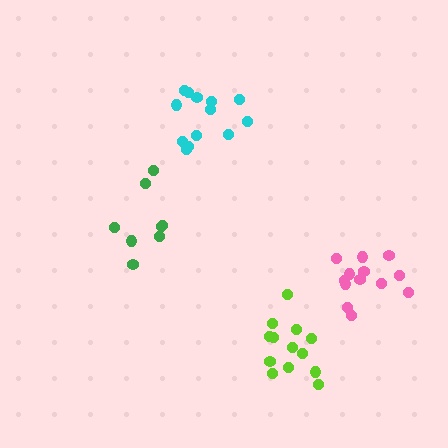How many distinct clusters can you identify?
There are 4 distinct clusters.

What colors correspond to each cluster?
The clusters are colored: cyan, green, pink, lime.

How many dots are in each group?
Group 1: 13 dots, Group 2: 8 dots, Group 3: 13 dots, Group 4: 13 dots (47 total).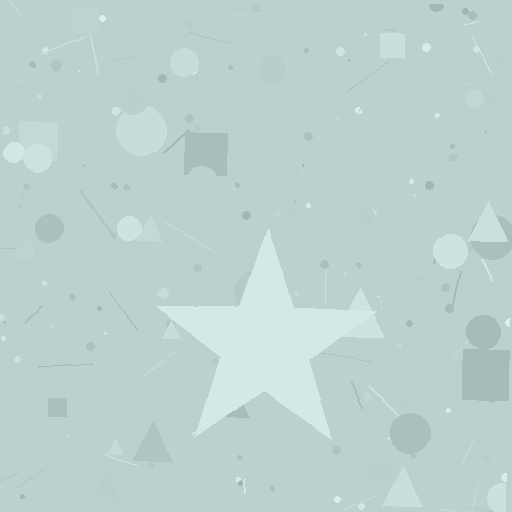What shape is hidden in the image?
A star is hidden in the image.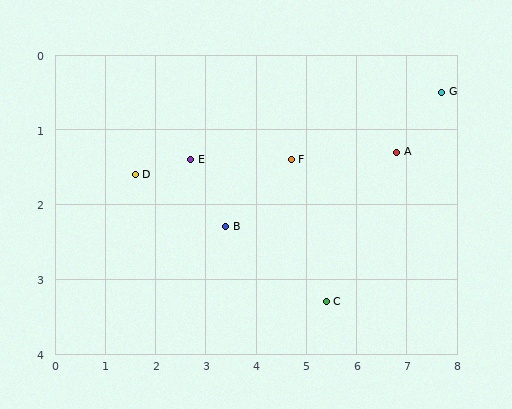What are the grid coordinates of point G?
Point G is at approximately (7.7, 0.5).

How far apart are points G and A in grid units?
Points G and A are about 1.2 grid units apart.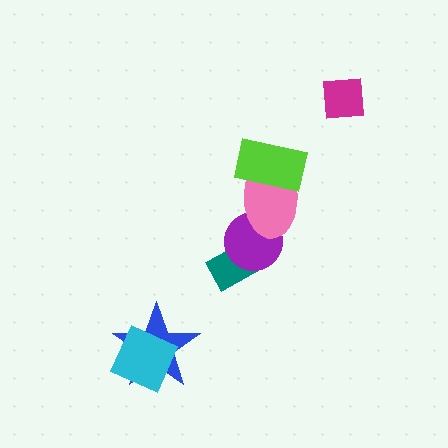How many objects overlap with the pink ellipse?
2 objects overlap with the pink ellipse.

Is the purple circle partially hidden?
Yes, it is partially covered by another shape.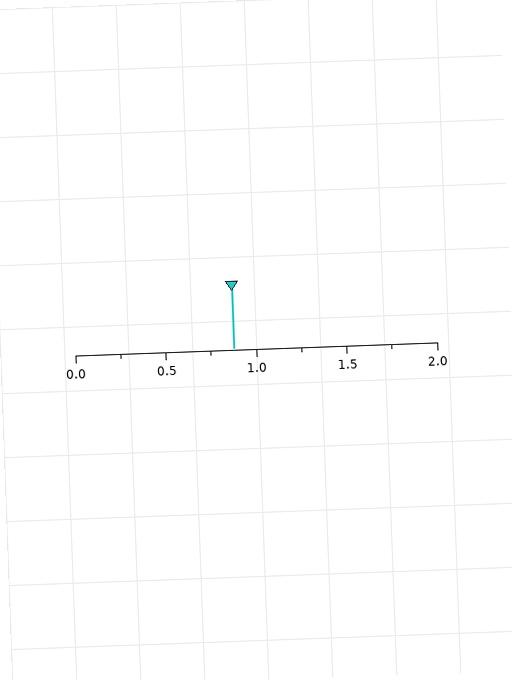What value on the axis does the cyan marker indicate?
The marker indicates approximately 0.88.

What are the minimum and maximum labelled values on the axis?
The axis runs from 0.0 to 2.0.